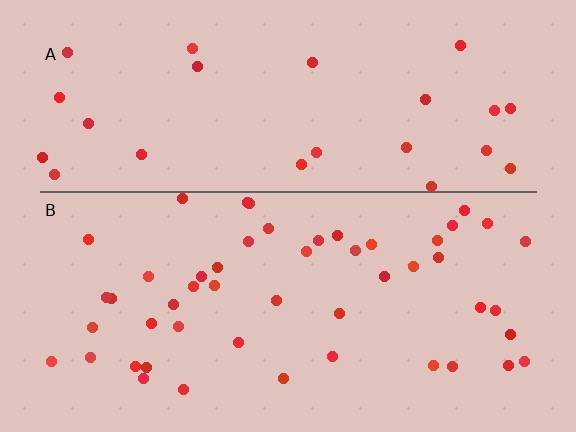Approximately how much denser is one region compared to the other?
Approximately 1.9× — region B over region A.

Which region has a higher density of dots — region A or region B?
B (the bottom).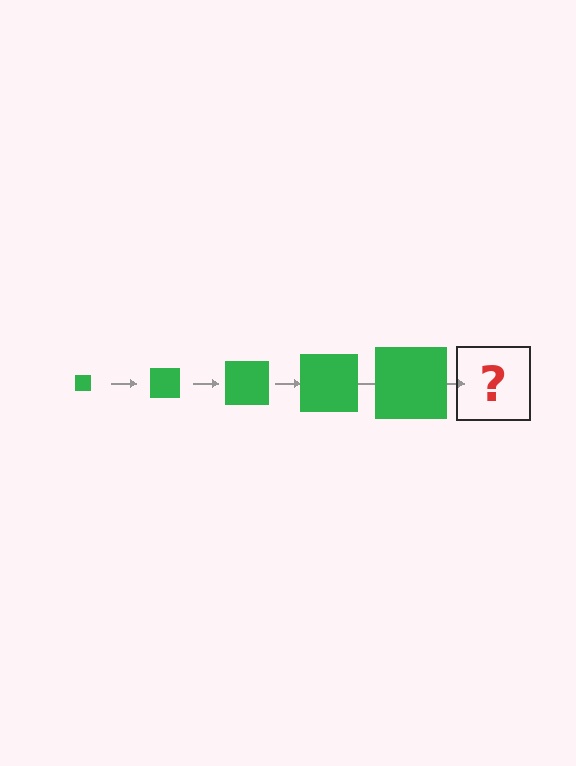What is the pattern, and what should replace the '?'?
The pattern is that the square gets progressively larger each step. The '?' should be a green square, larger than the previous one.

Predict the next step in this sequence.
The next step is a green square, larger than the previous one.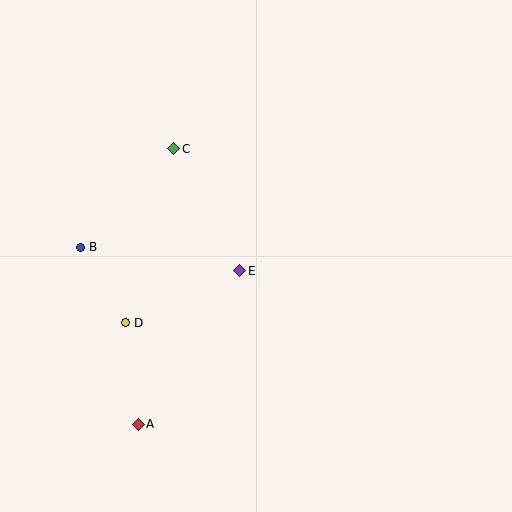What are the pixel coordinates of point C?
Point C is at (174, 149).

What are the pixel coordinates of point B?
Point B is at (81, 247).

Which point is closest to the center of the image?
Point E at (240, 271) is closest to the center.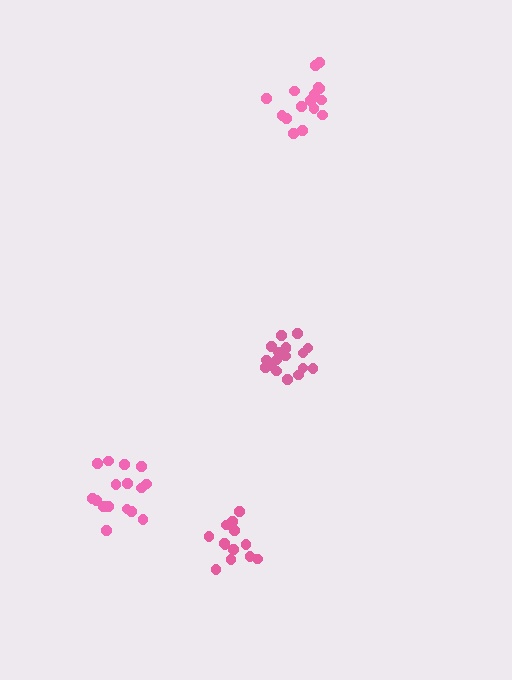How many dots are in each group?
Group 1: 14 dots, Group 2: 16 dots, Group 3: 16 dots, Group 4: 18 dots (64 total).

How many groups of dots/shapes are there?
There are 4 groups.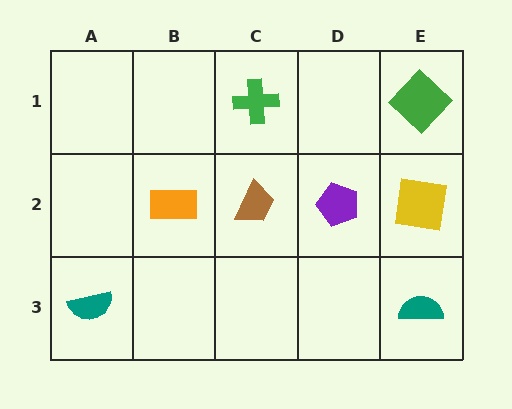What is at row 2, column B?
An orange rectangle.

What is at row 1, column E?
A green diamond.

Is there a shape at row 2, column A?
No, that cell is empty.